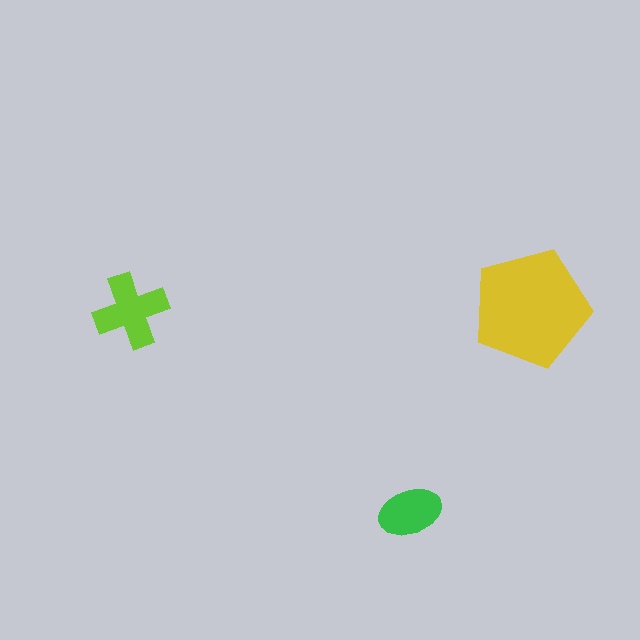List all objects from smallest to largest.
The green ellipse, the lime cross, the yellow pentagon.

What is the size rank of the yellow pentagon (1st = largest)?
1st.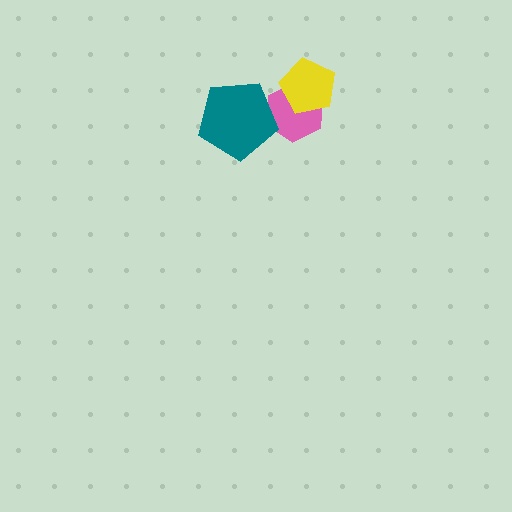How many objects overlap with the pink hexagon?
2 objects overlap with the pink hexagon.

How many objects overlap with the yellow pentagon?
1 object overlaps with the yellow pentagon.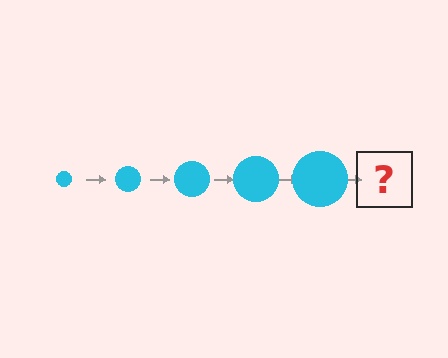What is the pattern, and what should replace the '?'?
The pattern is that the circle gets progressively larger each step. The '?' should be a cyan circle, larger than the previous one.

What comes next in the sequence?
The next element should be a cyan circle, larger than the previous one.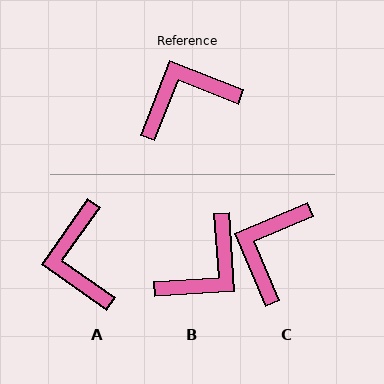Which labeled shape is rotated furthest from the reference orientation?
B, about 155 degrees away.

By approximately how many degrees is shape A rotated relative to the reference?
Approximately 76 degrees counter-clockwise.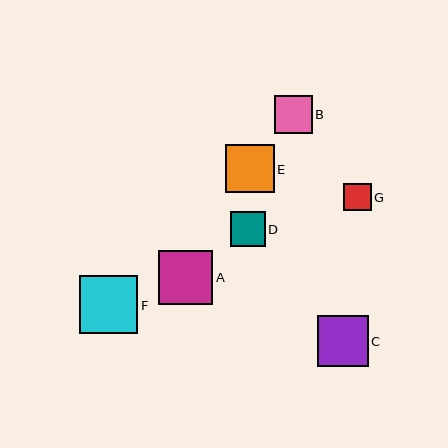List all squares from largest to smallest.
From largest to smallest: F, A, C, E, B, D, G.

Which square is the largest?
Square F is the largest with a size of approximately 58 pixels.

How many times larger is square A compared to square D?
Square A is approximately 1.6 times the size of square D.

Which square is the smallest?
Square G is the smallest with a size of approximately 27 pixels.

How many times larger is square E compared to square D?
Square E is approximately 1.4 times the size of square D.